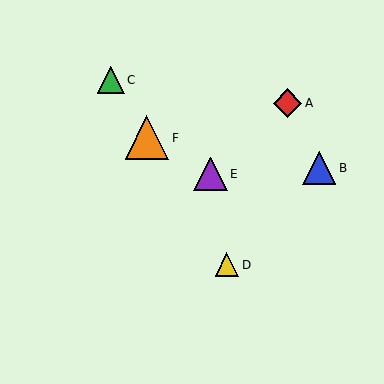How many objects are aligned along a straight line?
3 objects (C, D, F) are aligned along a straight line.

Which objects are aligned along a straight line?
Objects C, D, F are aligned along a straight line.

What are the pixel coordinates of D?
Object D is at (227, 265).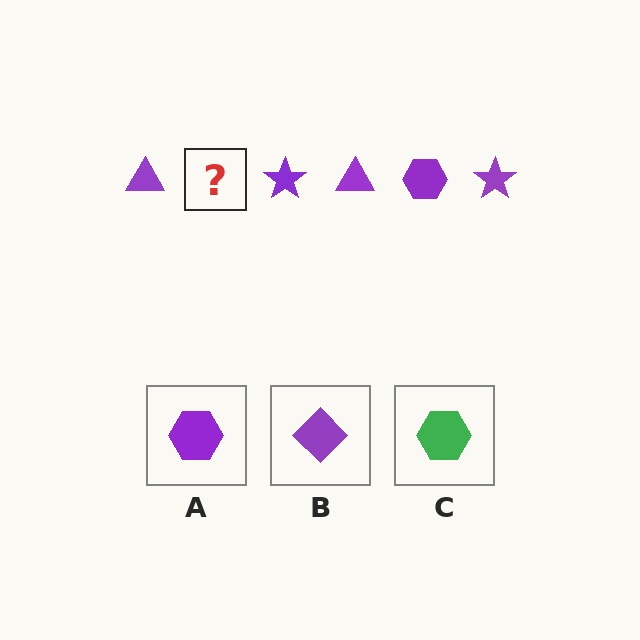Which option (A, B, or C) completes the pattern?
A.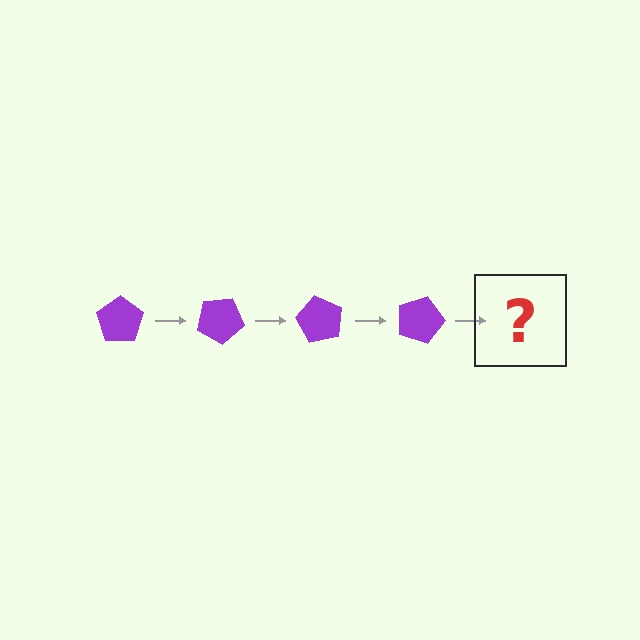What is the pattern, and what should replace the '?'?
The pattern is that the pentagon rotates 30 degrees each step. The '?' should be a purple pentagon rotated 120 degrees.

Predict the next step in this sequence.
The next step is a purple pentagon rotated 120 degrees.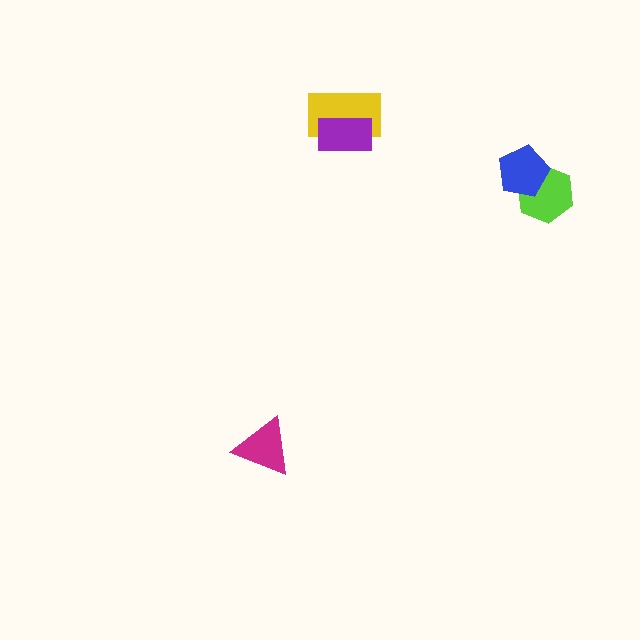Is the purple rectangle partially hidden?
No, no other shape covers it.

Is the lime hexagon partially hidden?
Yes, it is partially covered by another shape.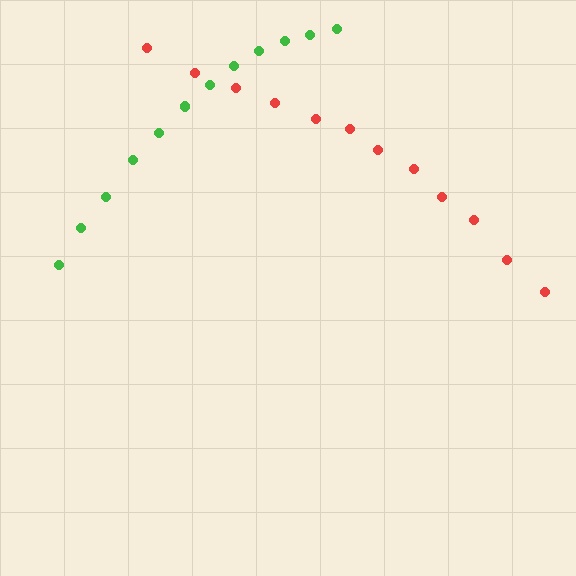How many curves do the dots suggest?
There are 2 distinct paths.